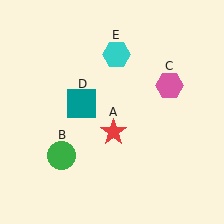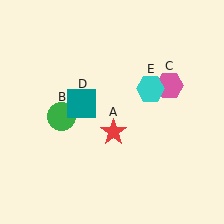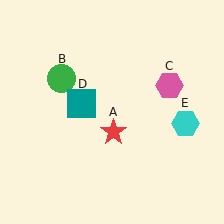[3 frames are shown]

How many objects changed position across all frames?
2 objects changed position: green circle (object B), cyan hexagon (object E).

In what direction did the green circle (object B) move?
The green circle (object B) moved up.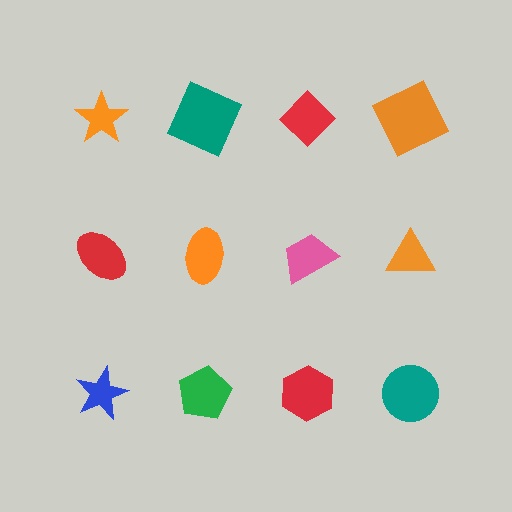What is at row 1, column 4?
An orange square.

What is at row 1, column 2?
A teal square.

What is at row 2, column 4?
An orange triangle.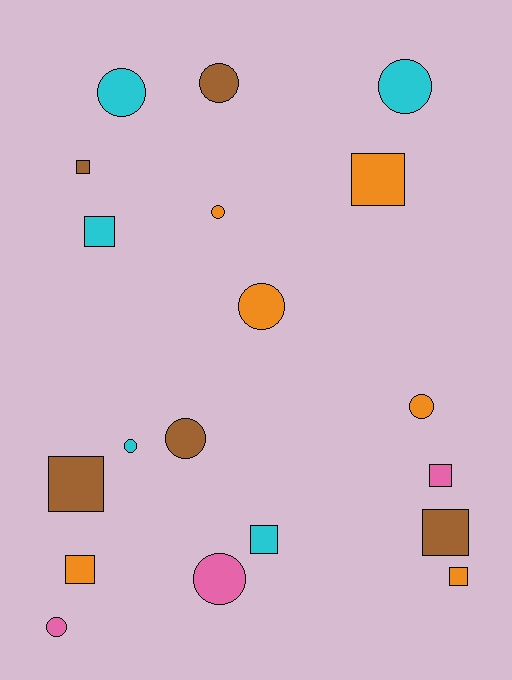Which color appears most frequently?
Orange, with 6 objects.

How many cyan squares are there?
There are 2 cyan squares.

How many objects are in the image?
There are 19 objects.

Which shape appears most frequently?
Circle, with 10 objects.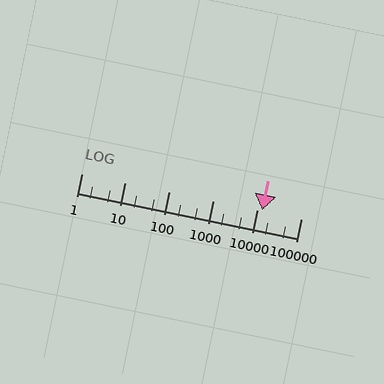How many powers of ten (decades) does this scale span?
The scale spans 5 decades, from 1 to 100000.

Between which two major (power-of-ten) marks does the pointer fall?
The pointer is between 10000 and 100000.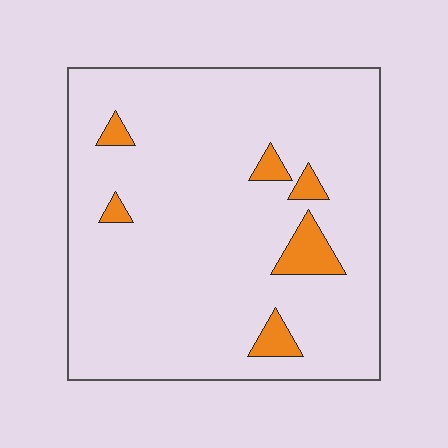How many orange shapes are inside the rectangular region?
6.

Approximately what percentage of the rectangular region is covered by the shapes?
Approximately 5%.